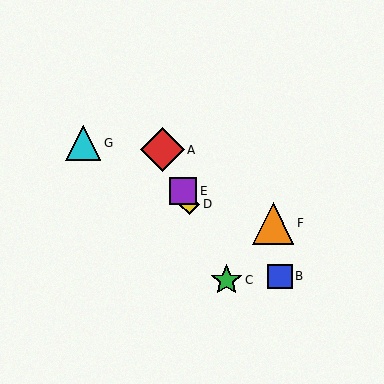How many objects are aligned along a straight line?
4 objects (A, C, D, E) are aligned along a straight line.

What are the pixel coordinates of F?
Object F is at (273, 223).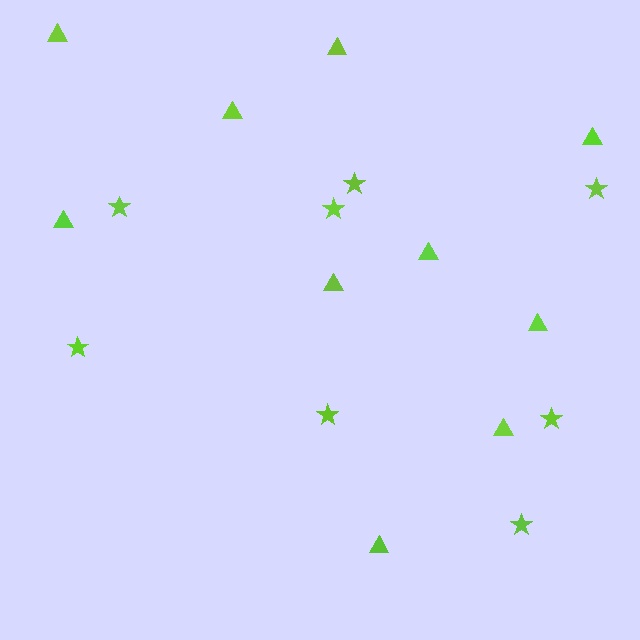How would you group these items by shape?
There are 2 groups: one group of triangles (10) and one group of stars (8).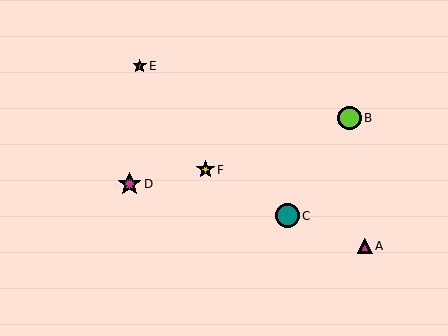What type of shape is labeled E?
Shape E is a brown star.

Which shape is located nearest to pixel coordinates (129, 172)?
The magenta star (labeled D) at (129, 184) is nearest to that location.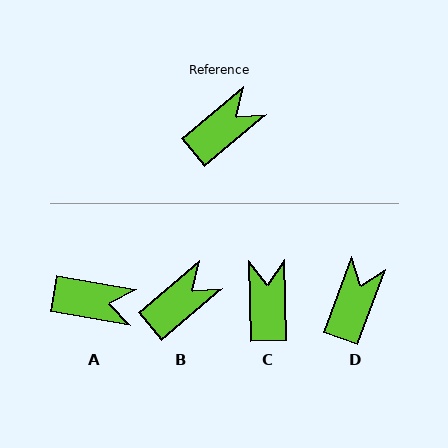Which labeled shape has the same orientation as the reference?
B.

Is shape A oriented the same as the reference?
No, it is off by about 50 degrees.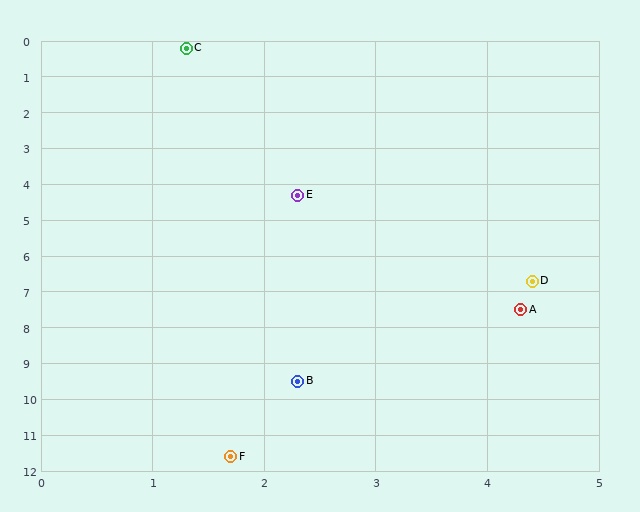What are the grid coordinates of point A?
Point A is at approximately (4.3, 7.5).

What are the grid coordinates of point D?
Point D is at approximately (4.4, 6.7).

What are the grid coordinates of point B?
Point B is at approximately (2.3, 9.5).